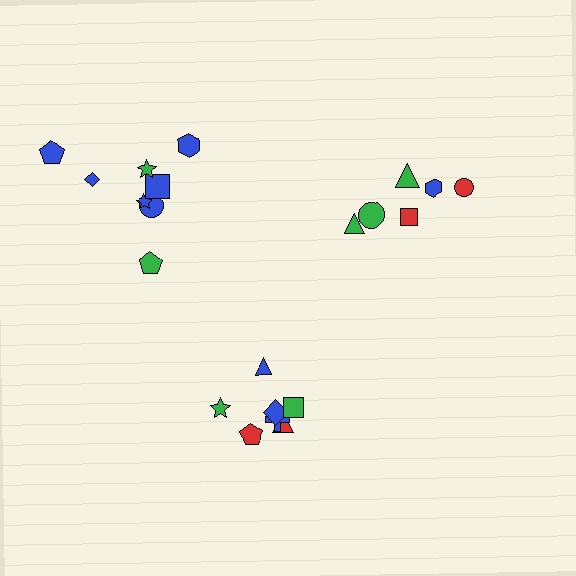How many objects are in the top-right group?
There are 6 objects.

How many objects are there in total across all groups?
There are 21 objects.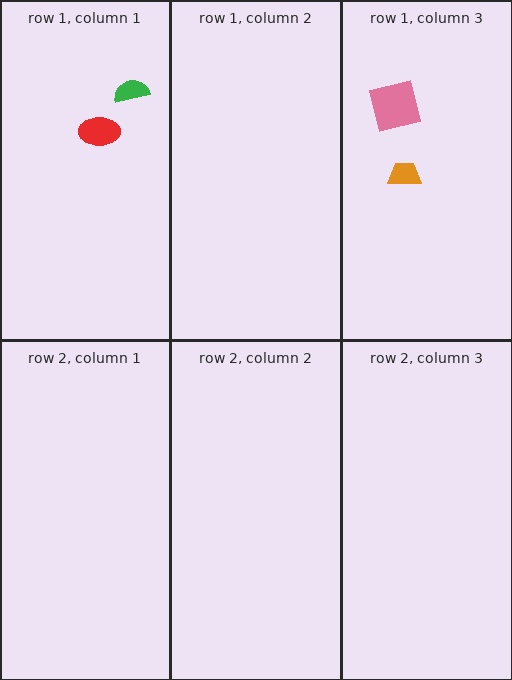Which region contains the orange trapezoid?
The row 1, column 3 region.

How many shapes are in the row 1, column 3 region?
2.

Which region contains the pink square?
The row 1, column 3 region.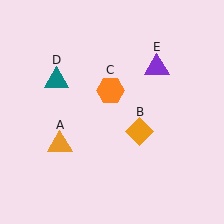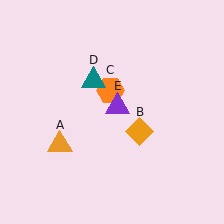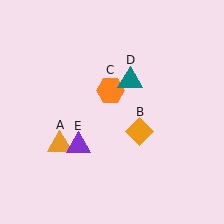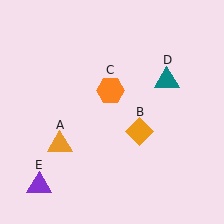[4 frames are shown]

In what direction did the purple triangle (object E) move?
The purple triangle (object E) moved down and to the left.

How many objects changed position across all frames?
2 objects changed position: teal triangle (object D), purple triangle (object E).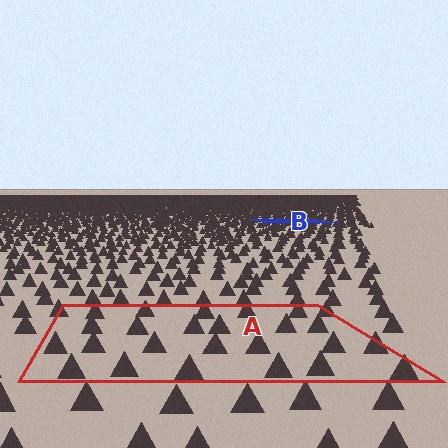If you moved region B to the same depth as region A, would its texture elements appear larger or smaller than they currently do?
They would appear larger. At a closer depth, the same texture elements are projected at a bigger on-screen size.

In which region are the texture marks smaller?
The texture marks are smaller in region B, because it is farther away.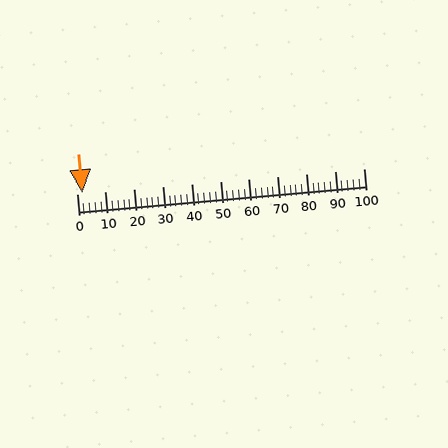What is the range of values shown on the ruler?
The ruler shows values from 0 to 100.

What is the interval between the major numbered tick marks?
The major tick marks are spaced 10 units apart.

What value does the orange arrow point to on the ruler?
The orange arrow points to approximately 2.